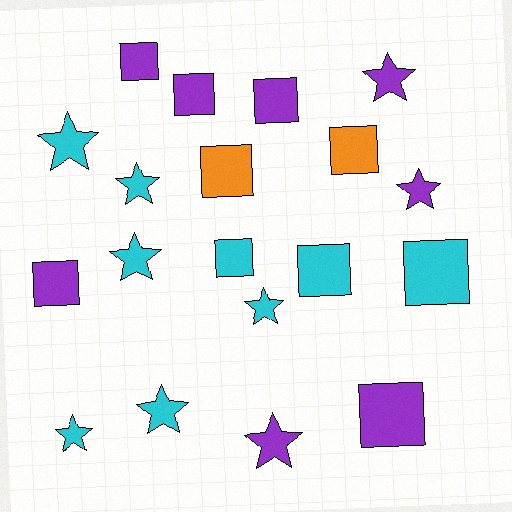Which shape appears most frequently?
Square, with 10 objects.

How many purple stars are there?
There are 3 purple stars.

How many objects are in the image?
There are 19 objects.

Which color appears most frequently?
Cyan, with 9 objects.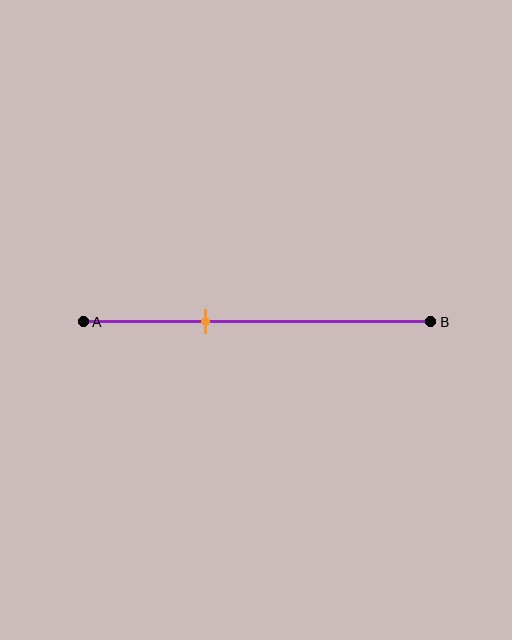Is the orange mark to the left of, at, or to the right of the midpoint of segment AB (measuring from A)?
The orange mark is to the left of the midpoint of segment AB.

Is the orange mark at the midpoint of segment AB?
No, the mark is at about 35% from A, not at the 50% midpoint.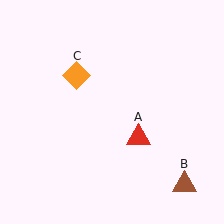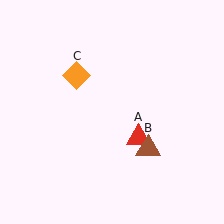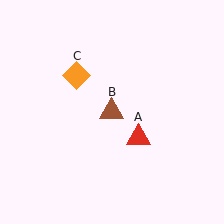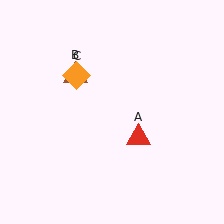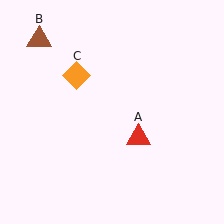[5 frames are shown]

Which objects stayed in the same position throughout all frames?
Red triangle (object A) and orange diamond (object C) remained stationary.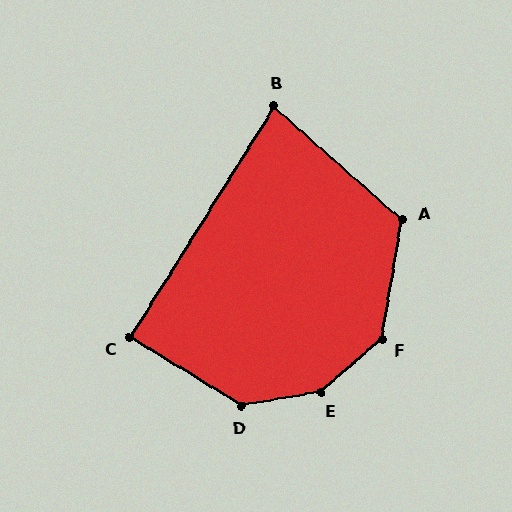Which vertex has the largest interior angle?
E, at approximately 149 degrees.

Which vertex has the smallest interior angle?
B, at approximately 80 degrees.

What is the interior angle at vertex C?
Approximately 90 degrees (approximately right).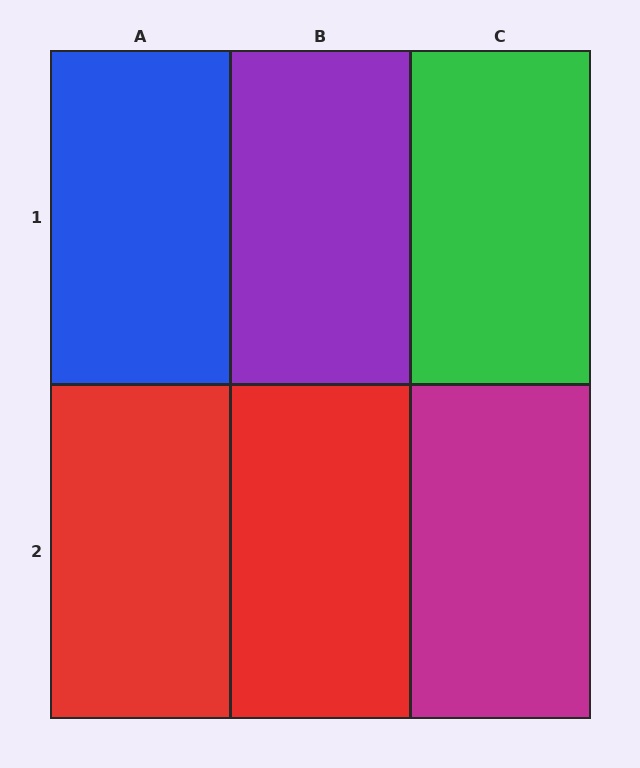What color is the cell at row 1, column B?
Purple.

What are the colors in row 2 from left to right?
Red, red, magenta.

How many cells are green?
1 cell is green.